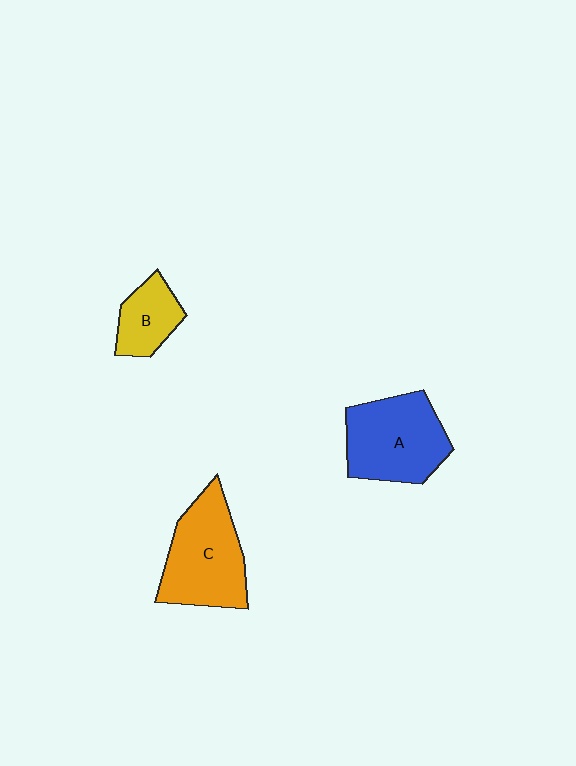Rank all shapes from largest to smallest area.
From largest to smallest: C (orange), A (blue), B (yellow).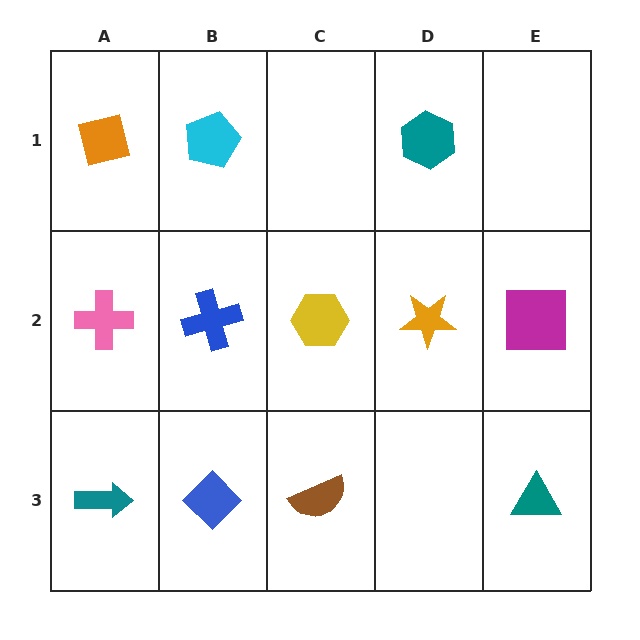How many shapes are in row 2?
5 shapes.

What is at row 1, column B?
A cyan pentagon.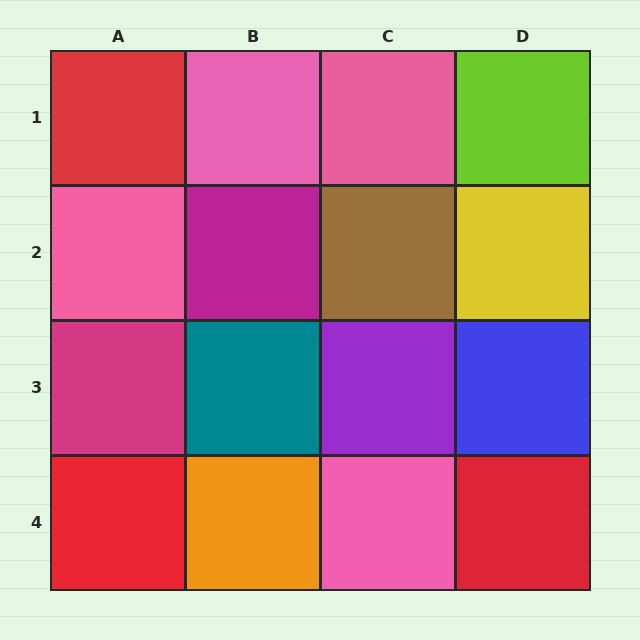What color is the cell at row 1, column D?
Lime.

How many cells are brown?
1 cell is brown.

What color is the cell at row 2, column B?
Magenta.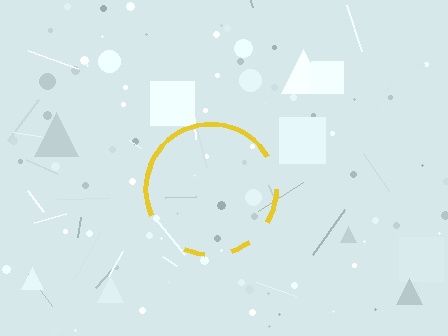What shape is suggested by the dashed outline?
The dashed outline suggests a circle.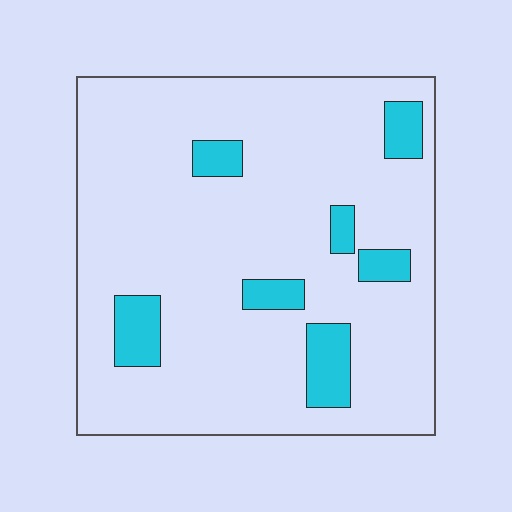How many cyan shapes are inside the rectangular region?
7.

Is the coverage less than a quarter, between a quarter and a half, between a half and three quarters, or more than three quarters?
Less than a quarter.